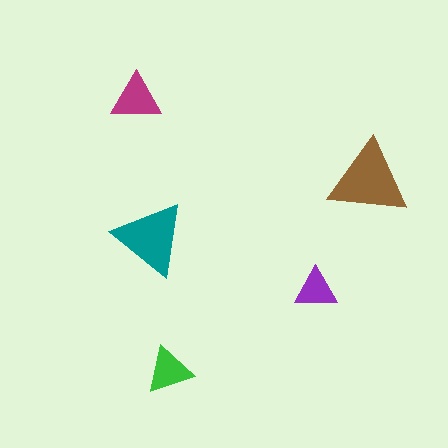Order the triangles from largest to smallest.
the brown one, the teal one, the magenta one, the green one, the purple one.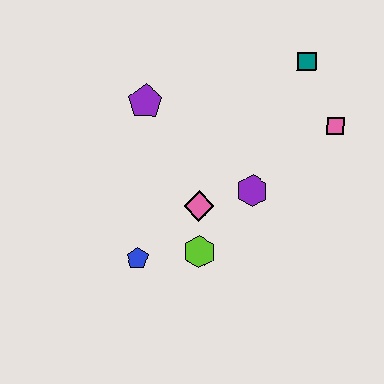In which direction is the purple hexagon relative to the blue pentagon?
The purple hexagon is to the right of the blue pentagon.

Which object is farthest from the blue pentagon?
The teal square is farthest from the blue pentagon.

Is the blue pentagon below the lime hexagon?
Yes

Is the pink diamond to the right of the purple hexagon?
No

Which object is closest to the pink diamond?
The lime hexagon is closest to the pink diamond.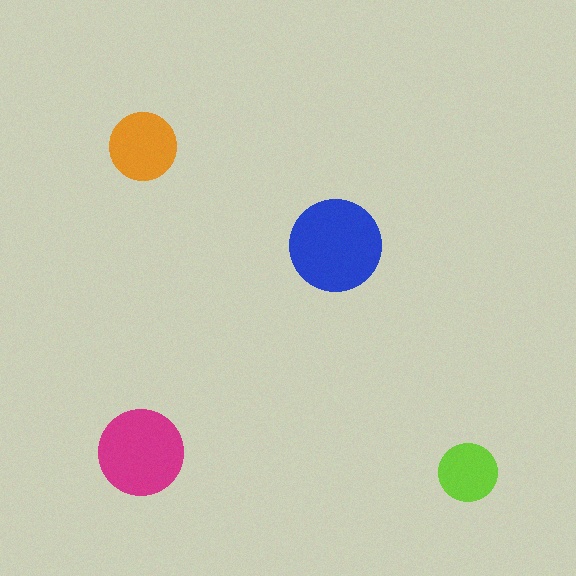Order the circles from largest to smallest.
the blue one, the magenta one, the orange one, the lime one.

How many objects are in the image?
There are 4 objects in the image.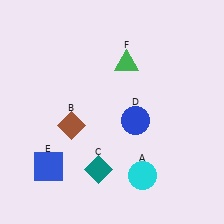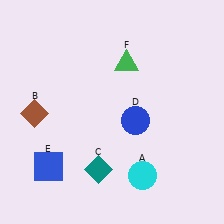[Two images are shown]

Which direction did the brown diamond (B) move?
The brown diamond (B) moved left.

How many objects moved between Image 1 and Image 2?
1 object moved between the two images.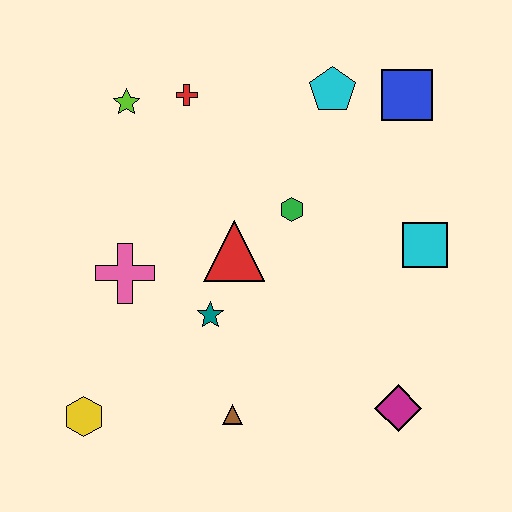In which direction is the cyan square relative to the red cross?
The cyan square is to the right of the red cross.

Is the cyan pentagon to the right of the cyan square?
No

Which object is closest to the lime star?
The red cross is closest to the lime star.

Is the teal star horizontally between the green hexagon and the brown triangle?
No